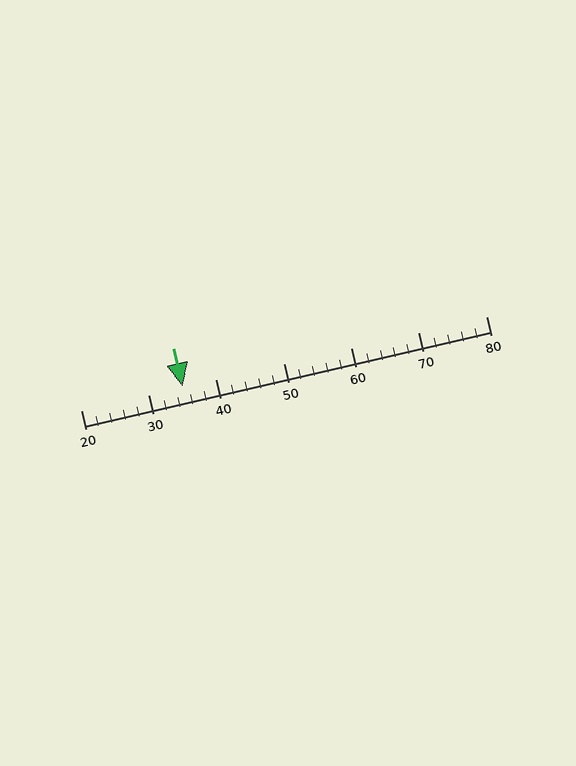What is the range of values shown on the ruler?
The ruler shows values from 20 to 80.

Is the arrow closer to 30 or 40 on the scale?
The arrow is closer to 40.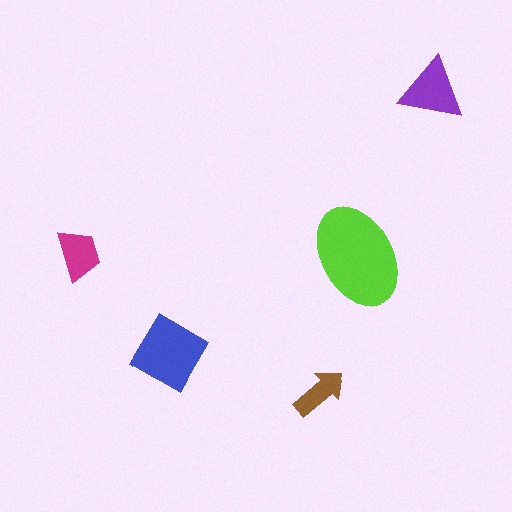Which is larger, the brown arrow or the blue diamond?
The blue diamond.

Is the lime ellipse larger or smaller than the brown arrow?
Larger.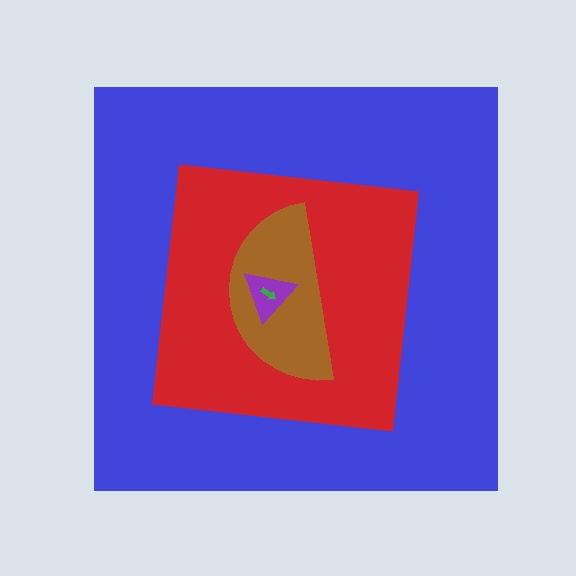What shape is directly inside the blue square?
The red square.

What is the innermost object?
The green arrow.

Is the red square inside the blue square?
Yes.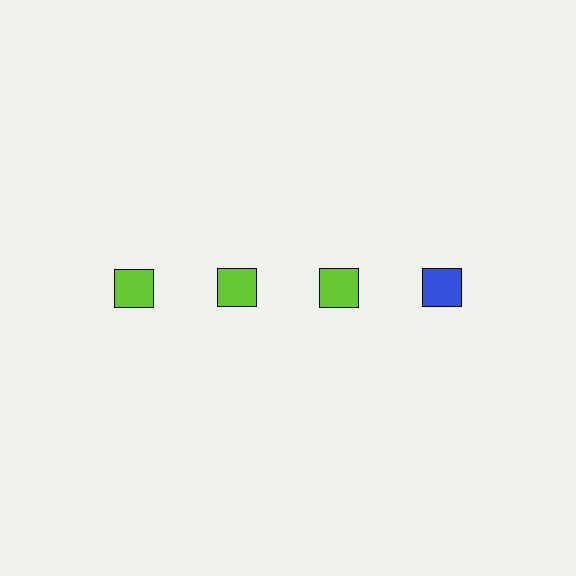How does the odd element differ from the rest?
It has a different color: blue instead of lime.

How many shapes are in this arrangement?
There are 4 shapes arranged in a grid pattern.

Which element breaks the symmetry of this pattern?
The blue square in the top row, second from right column breaks the symmetry. All other shapes are lime squares.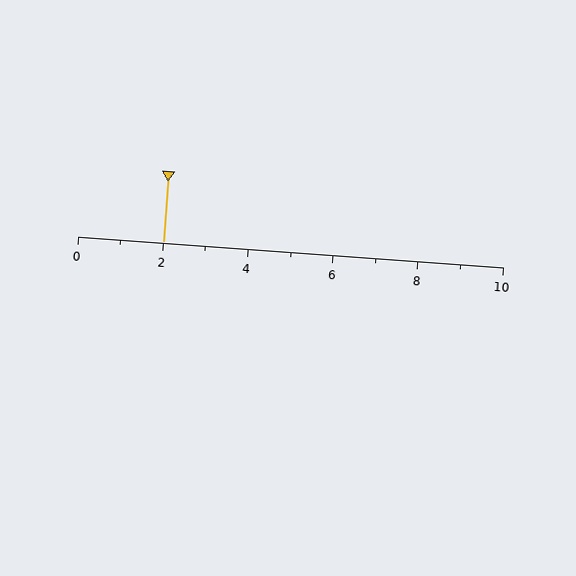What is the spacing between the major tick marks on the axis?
The major ticks are spaced 2 apart.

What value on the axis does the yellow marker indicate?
The marker indicates approximately 2.